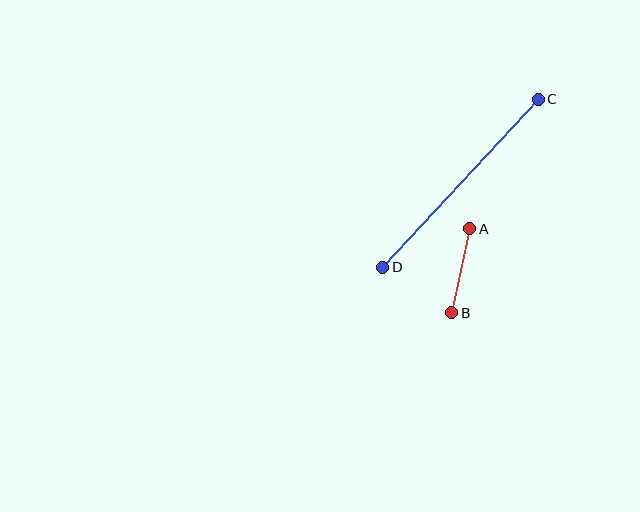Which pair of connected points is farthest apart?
Points C and D are farthest apart.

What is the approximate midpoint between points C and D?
The midpoint is at approximately (461, 183) pixels.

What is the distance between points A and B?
The distance is approximately 86 pixels.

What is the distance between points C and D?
The distance is approximately 229 pixels.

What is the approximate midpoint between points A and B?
The midpoint is at approximately (461, 271) pixels.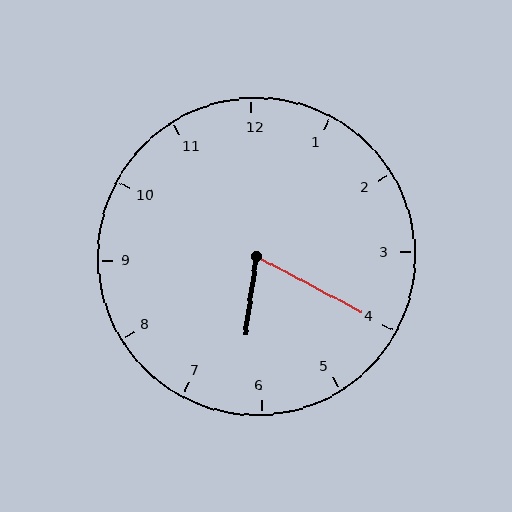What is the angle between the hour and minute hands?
Approximately 70 degrees.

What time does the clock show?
6:20.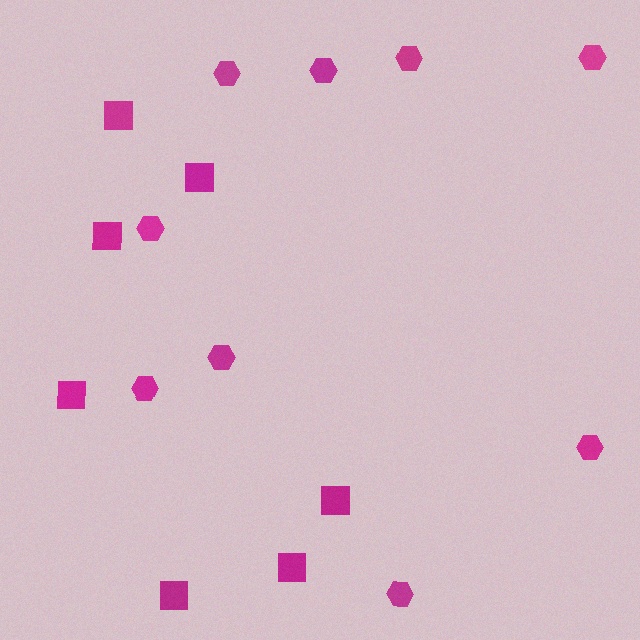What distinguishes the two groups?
There are 2 groups: one group of squares (7) and one group of hexagons (9).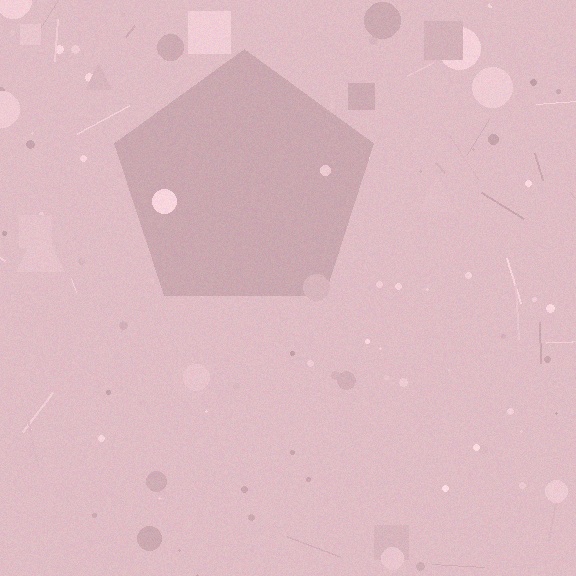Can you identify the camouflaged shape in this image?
The camouflaged shape is a pentagon.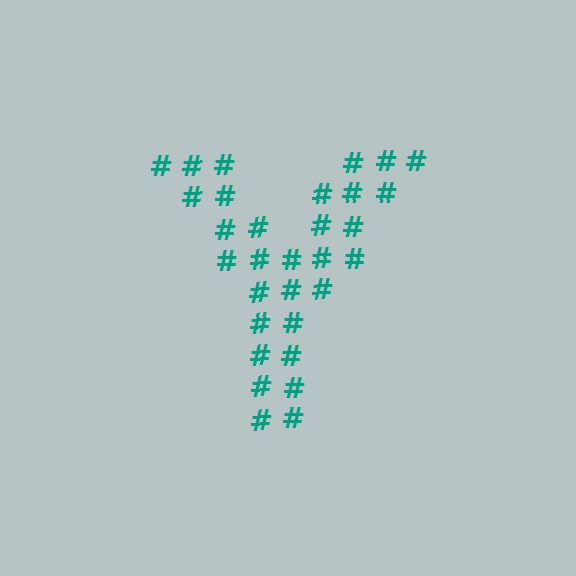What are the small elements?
The small elements are hash symbols.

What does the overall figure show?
The overall figure shows the letter Y.